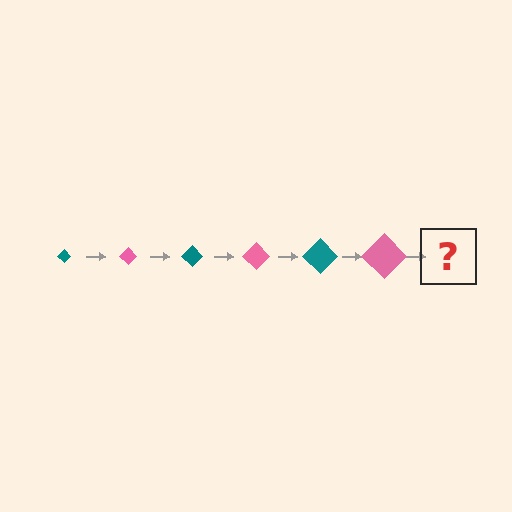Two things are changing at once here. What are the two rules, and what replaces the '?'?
The two rules are that the diamond grows larger each step and the color cycles through teal and pink. The '?' should be a teal diamond, larger than the previous one.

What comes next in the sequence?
The next element should be a teal diamond, larger than the previous one.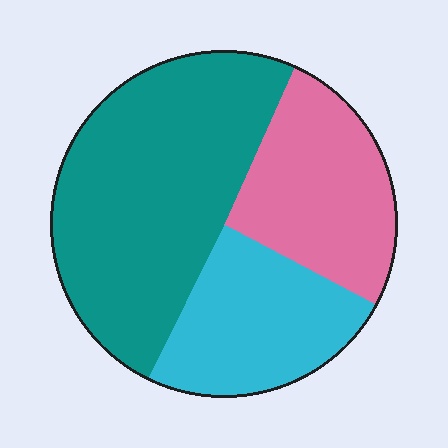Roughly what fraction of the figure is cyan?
Cyan covers 24% of the figure.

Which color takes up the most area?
Teal, at roughly 50%.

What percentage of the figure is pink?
Pink takes up between a sixth and a third of the figure.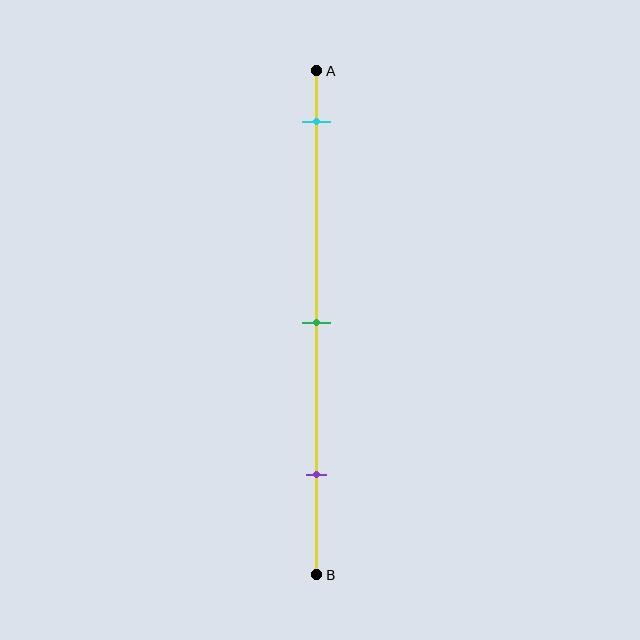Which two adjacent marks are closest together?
The green and purple marks are the closest adjacent pair.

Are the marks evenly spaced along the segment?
Yes, the marks are approximately evenly spaced.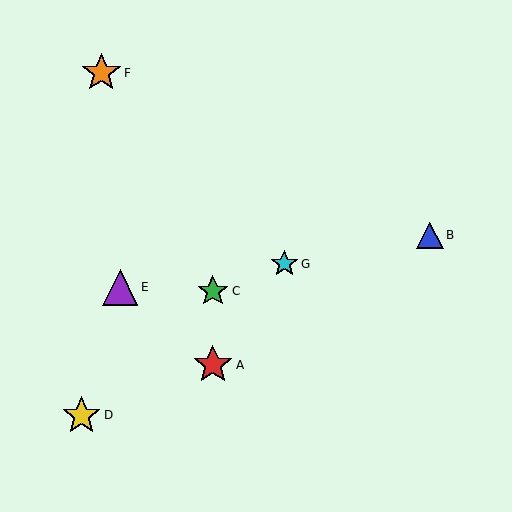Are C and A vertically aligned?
Yes, both are at x≈213.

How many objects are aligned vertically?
2 objects (A, C) are aligned vertically.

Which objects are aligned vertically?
Objects A, C are aligned vertically.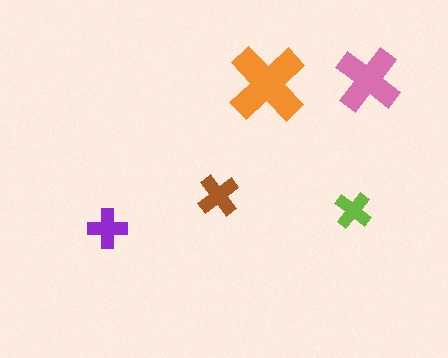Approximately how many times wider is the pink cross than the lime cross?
About 2 times wider.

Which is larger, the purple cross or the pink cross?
The pink one.